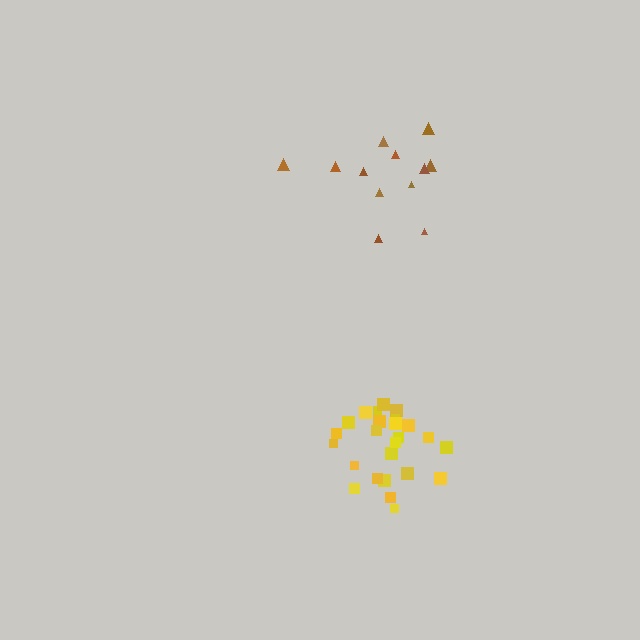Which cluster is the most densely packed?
Yellow.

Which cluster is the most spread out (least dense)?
Brown.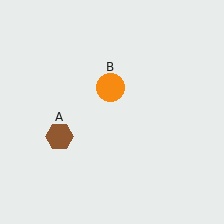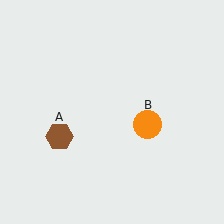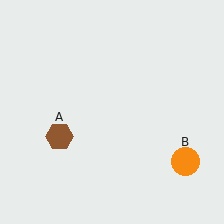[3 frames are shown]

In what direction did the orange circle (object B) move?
The orange circle (object B) moved down and to the right.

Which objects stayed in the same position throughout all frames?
Brown hexagon (object A) remained stationary.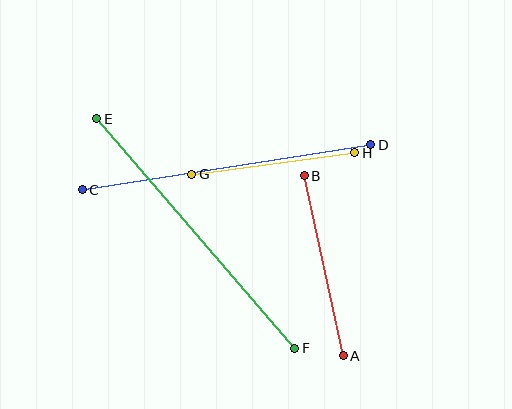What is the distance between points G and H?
The distance is approximately 164 pixels.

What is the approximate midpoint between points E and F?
The midpoint is at approximately (196, 234) pixels.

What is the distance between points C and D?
The distance is approximately 292 pixels.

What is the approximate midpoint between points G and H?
The midpoint is at approximately (273, 164) pixels.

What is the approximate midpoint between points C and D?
The midpoint is at approximately (227, 167) pixels.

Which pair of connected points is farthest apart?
Points E and F are farthest apart.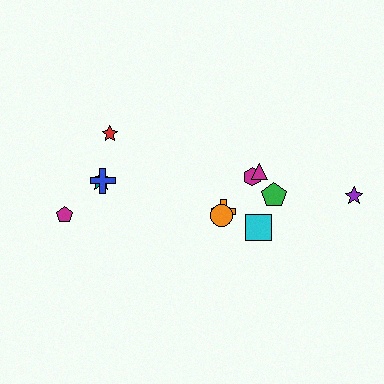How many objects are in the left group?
There are 4 objects.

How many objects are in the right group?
There are 7 objects.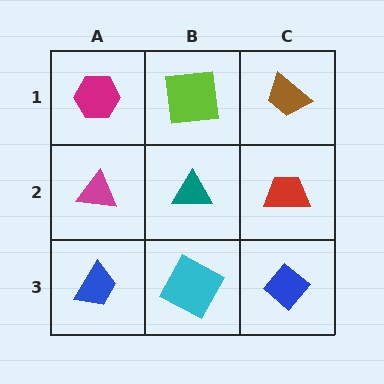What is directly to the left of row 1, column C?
A lime square.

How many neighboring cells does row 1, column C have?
2.